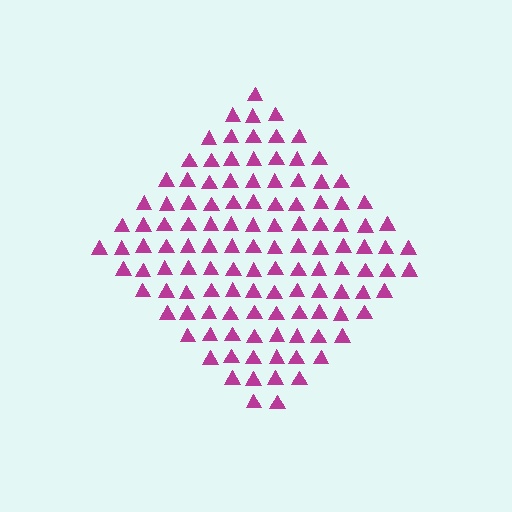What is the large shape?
The large shape is a diamond.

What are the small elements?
The small elements are triangles.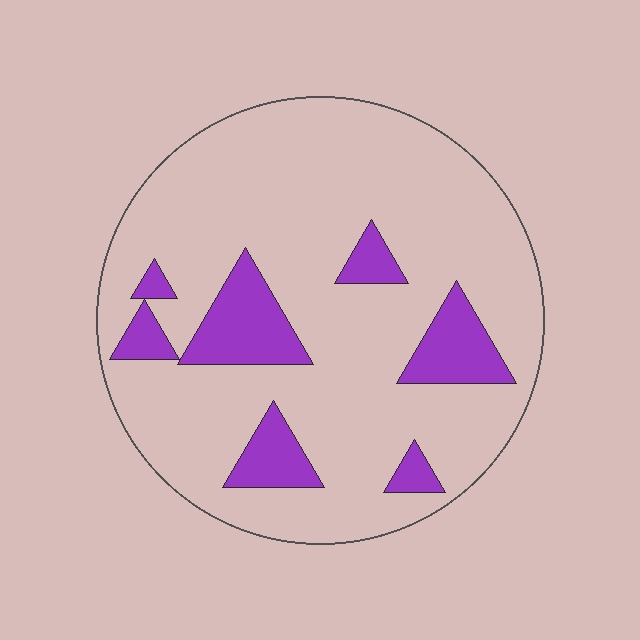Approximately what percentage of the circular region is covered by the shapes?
Approximately 15%.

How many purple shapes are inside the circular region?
7.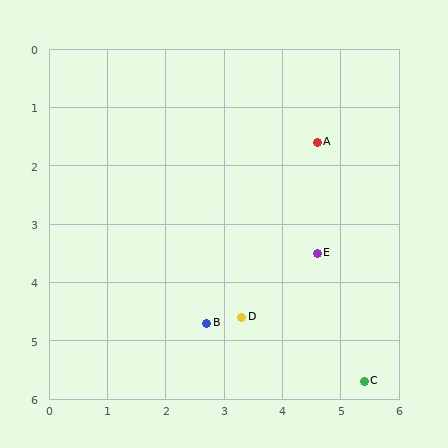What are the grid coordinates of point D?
Point D is at approximately (3.3, 4.6).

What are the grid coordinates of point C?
Point C is at approximately (5.4, 5.7).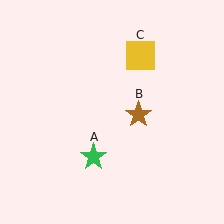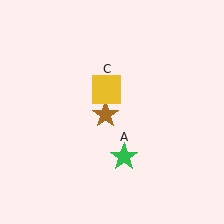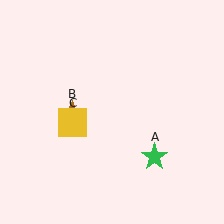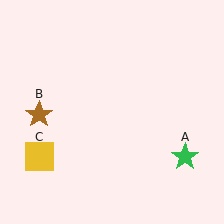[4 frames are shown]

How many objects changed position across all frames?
3 objects changed position: green star (object A), brown star (object B), yellow square (object C).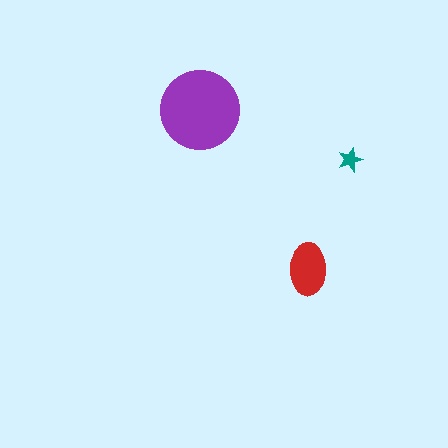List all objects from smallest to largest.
The teal star, the red ellipse, the purple circle.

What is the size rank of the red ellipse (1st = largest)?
2nd.